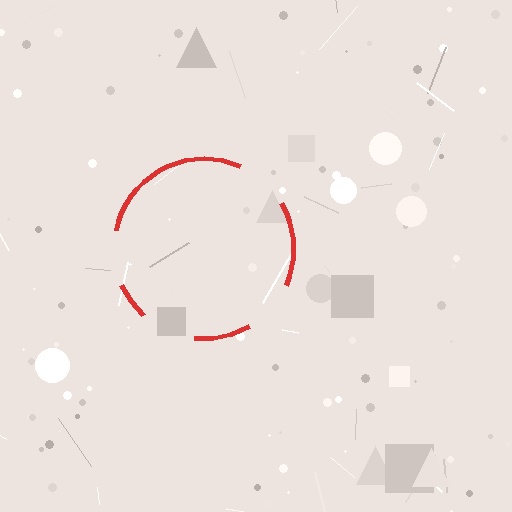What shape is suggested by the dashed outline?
The dashed outline suggests a circle.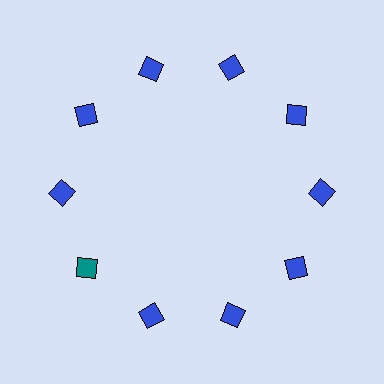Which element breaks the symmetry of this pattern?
The teal square at roughly the 8 o'clock position breaks the symmetry. All other shapes are blue squares.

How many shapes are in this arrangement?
There are 10 shapes arranged in a ring pattern.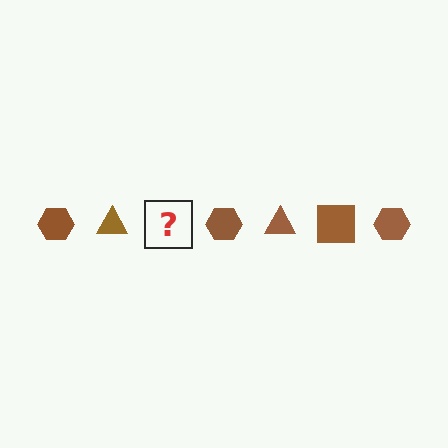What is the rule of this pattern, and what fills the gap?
The rule is that the pattern cycles through hexagon, triangle, square shapes in brown. The gap should be filled with a brown square.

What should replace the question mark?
The question mark should be replaced with a brown square.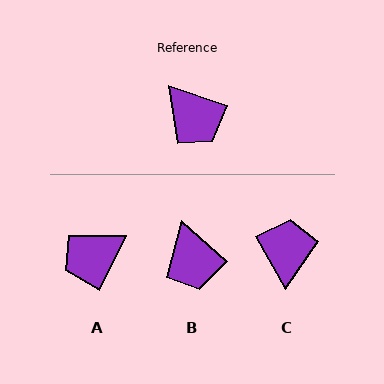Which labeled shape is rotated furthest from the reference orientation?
C, about 138 degrees away.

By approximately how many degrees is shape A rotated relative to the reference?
Approximately 98 degrees clockwise.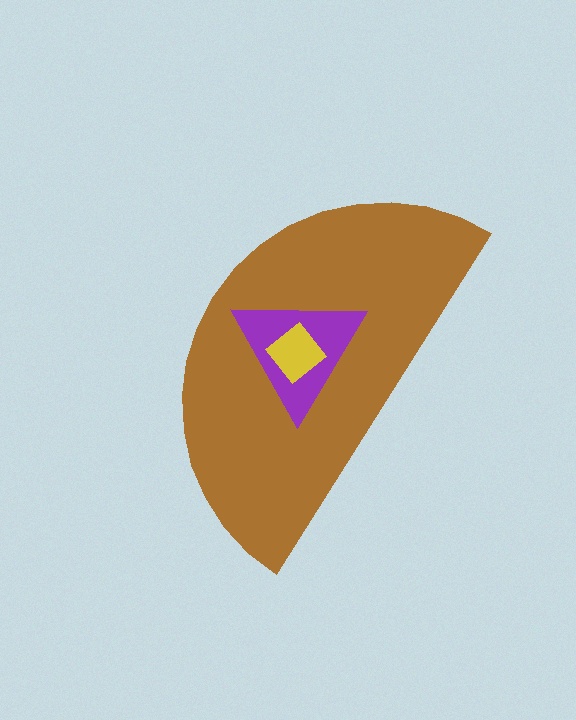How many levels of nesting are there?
3.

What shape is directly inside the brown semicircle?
The purple triangle.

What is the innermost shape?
The yellow diamond.